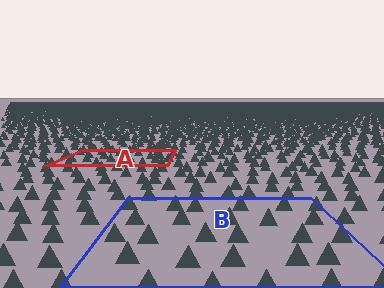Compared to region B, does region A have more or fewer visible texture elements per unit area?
Region A has more texture elements per unit area — they are packed more densely because it is farther away.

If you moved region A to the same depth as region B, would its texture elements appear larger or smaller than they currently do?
They would appear larger. At a closer depth, the same texture elements are projected at a bigger on-screen size.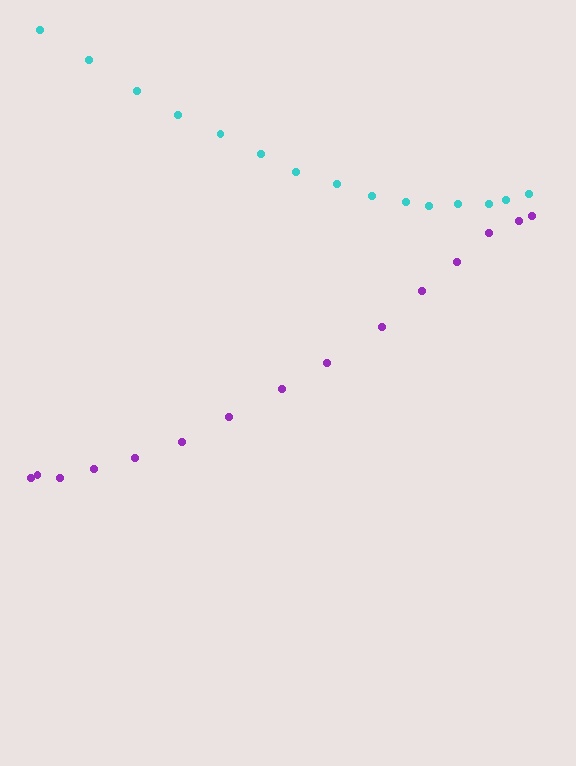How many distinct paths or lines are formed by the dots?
There are 2 distinct paths.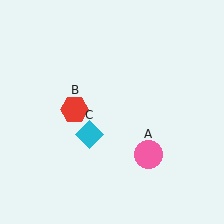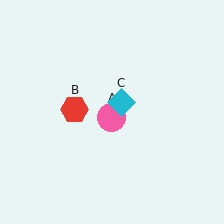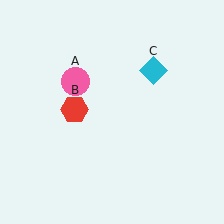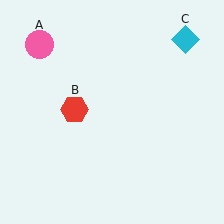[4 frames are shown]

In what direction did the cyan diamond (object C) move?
The cyan diamond (object C) moved up and to the right.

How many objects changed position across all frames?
2 objects changed position: pink circle (object A), cyan diamond (object C).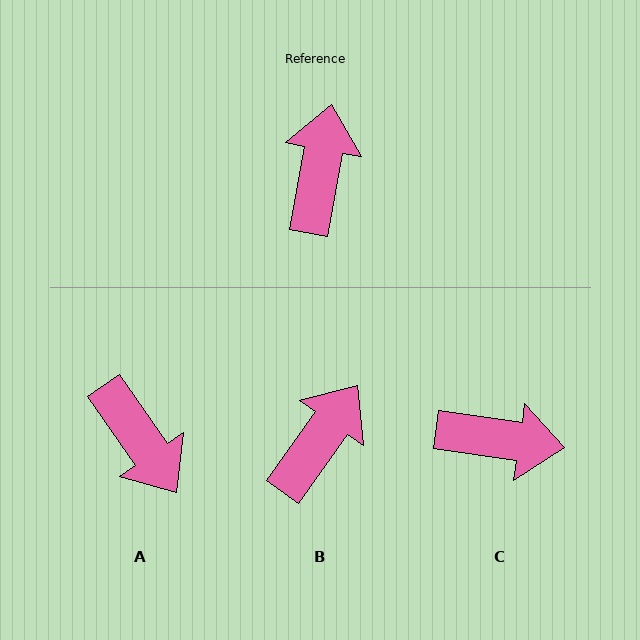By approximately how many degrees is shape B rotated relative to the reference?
Approximately 25 degrees clockwise.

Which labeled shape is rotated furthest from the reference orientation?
A, about 135 degrees away.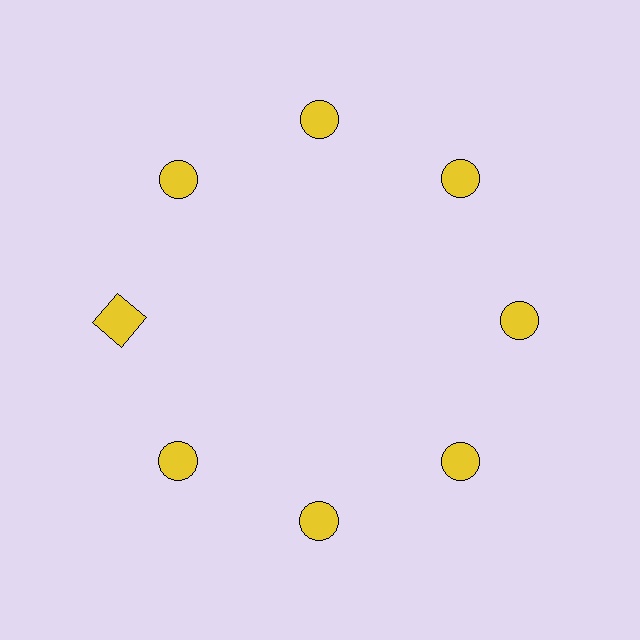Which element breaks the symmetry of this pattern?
The yellow square at roughly the 9 o'clock position breaks the symmetry. All other shapes are yellow circles.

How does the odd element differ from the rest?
It has a different shape: square instead of circle.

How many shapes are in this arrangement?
There are 8 shapes arranged in a ring pattern.